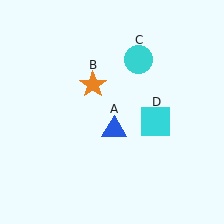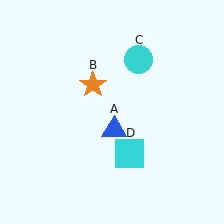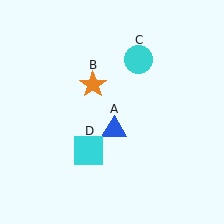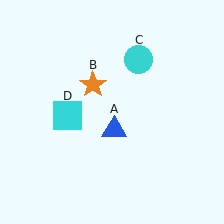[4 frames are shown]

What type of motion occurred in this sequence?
The cyan square (object D) rotated clockwise around the center of the scene.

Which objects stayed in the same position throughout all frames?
Blue triangle (object A) and orange star (object B) and cyan circle (object C) remained stationary.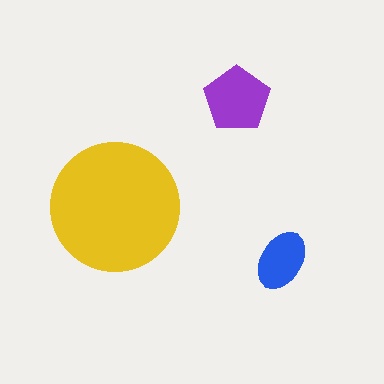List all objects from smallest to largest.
The blue ellipse, the purple pentagon, the yellow circle.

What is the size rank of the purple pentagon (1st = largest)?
2nd.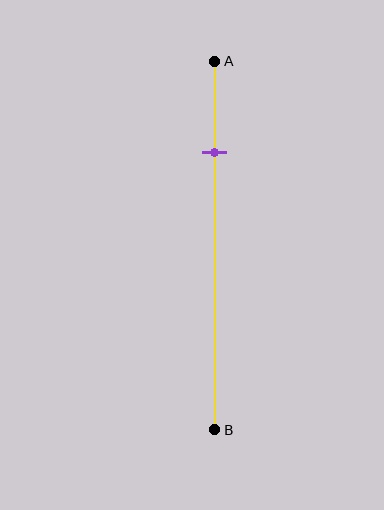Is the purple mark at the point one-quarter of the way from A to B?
Yes, the mark is approximately at the one-quarter point.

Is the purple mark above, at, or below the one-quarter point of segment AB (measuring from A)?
The purple mark is approximately at the one-quarter point of segment AB.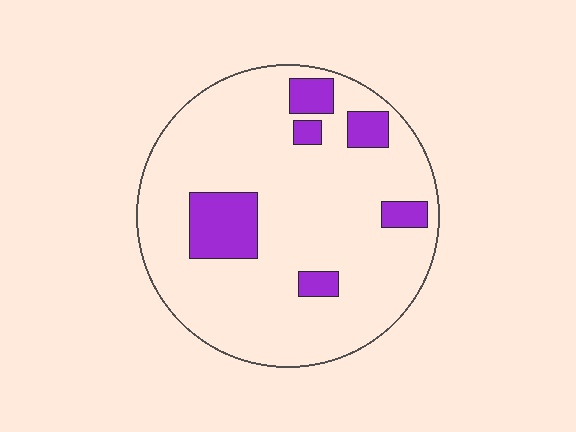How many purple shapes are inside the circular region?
6.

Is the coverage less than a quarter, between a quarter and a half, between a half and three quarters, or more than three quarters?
Less than a quarter.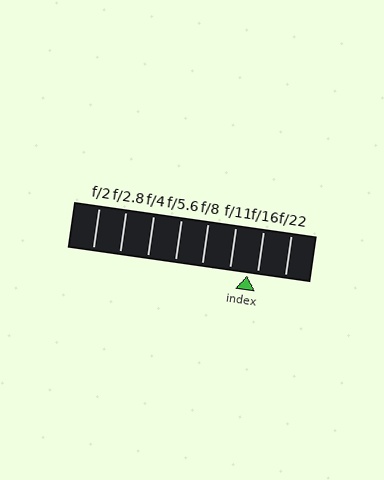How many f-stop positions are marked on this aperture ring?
There are 8 f-stop positions marked.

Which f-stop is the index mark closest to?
The index mark is closest to f/16.